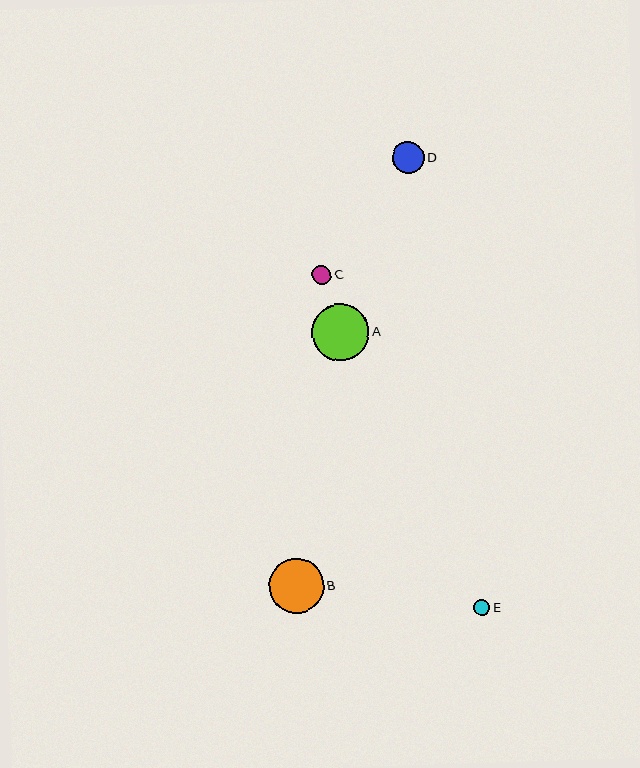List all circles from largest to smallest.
From largest to smallest: A, B, D, C, E.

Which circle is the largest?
Circle A is the largest with a size of approximately 58 pixels.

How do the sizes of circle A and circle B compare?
Circle A and circle B are approximately the same size.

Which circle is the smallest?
Circle E is the smallest with a size of approximately 16 pixels.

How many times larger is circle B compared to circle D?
Circle B is approximately 1.7 times the size of circle D.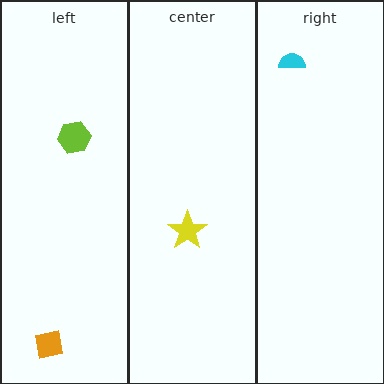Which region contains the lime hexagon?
The left region.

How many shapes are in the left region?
2.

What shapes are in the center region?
The yellow star.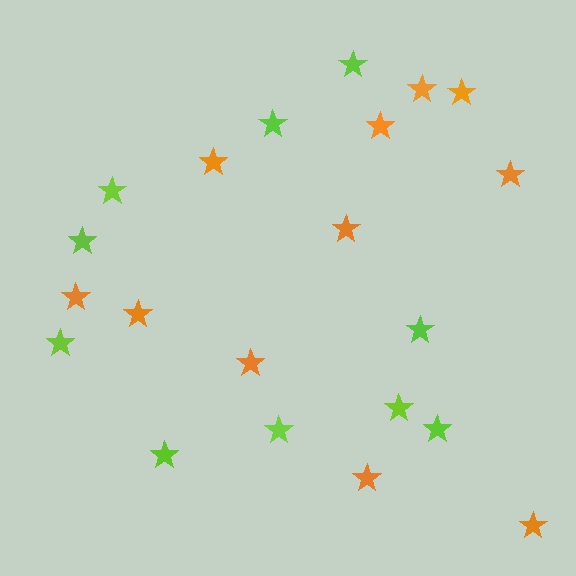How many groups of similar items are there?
There are 2 groups: one group of lime stars (10) and one group of orange stars (11).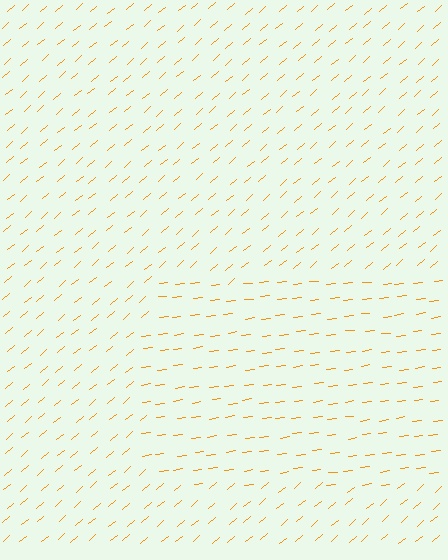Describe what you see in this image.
The image is filled with small orange line segments. A rectangle region in the image has lines oriented differently from the surrounding lines, creating a visible texture boundary.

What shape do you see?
I see a rectangle.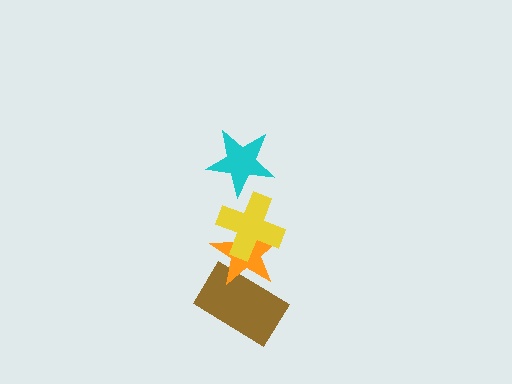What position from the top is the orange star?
The orange star is 3rd from the top.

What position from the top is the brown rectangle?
The brown rectangle is 4th from the top.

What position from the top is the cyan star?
The cyan star is 1st from the top.